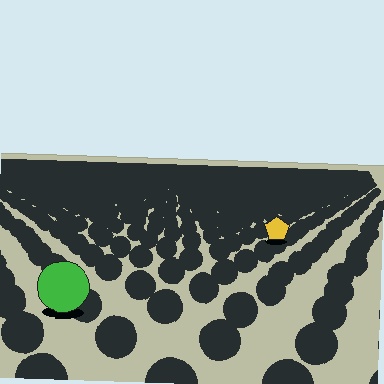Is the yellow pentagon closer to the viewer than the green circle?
No. The green circle is closer — you can tell from the texture gradient: the ground texture is coarser near it.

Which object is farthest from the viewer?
The yellow pentagon is farthest from the viewer. It appears smaller and the ground texture around it is denser.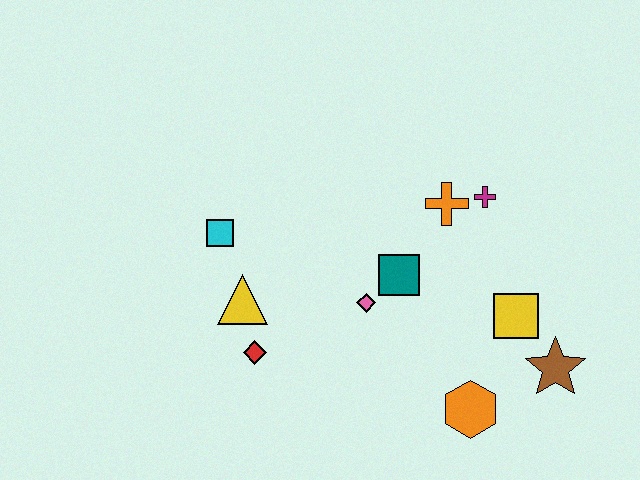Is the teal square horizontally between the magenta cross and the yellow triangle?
Yes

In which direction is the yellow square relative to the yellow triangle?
The yellow square is to the right of the yellow triangle.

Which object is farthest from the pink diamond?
The brown star is farthest from the pink diamond.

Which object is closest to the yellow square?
The brown star is closest to the yellow square.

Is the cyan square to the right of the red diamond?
No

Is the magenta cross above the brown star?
Yes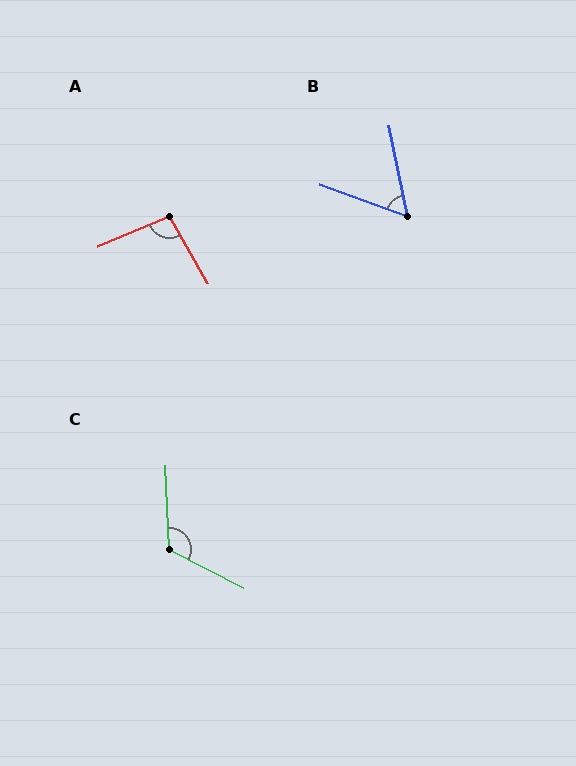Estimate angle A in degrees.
Approximately 97 degrees.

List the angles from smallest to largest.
B (58°), A (97°), C (119°).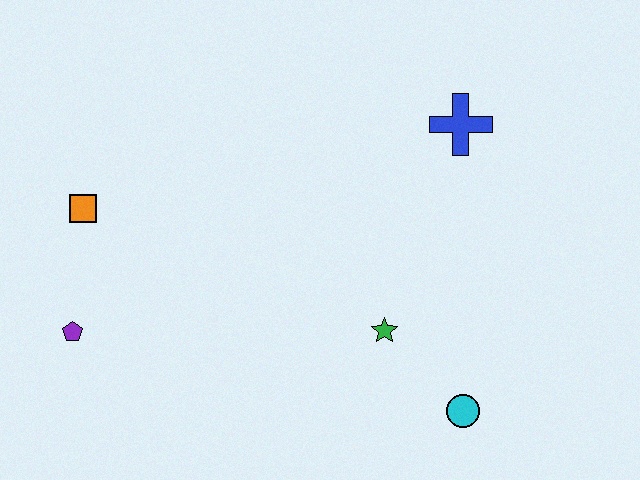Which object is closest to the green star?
The cyan circle is closest to the green star.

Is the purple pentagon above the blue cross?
No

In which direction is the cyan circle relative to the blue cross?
The cyan circle is below the blue cross.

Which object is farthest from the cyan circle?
The orange square is farthest from the cyan circle.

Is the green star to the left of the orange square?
No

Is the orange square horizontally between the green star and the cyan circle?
No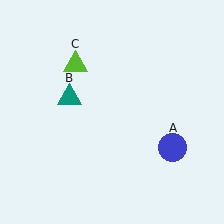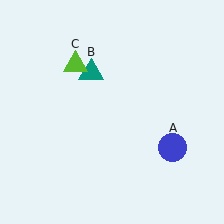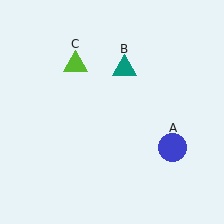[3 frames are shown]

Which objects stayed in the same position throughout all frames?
Blue circle (object A) and lime triangle (object C) remained stationary.